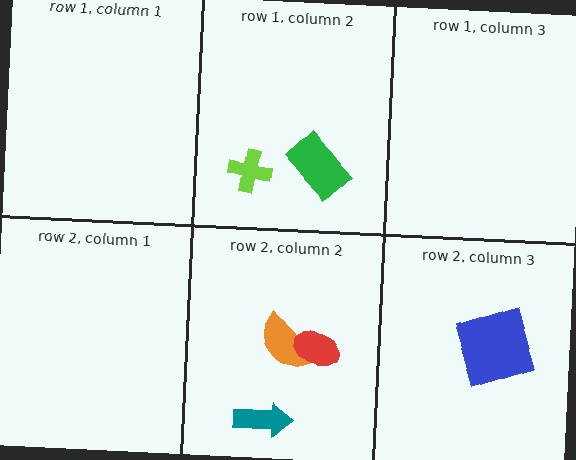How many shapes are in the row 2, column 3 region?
1.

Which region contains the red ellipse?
The row 2, column 2 region.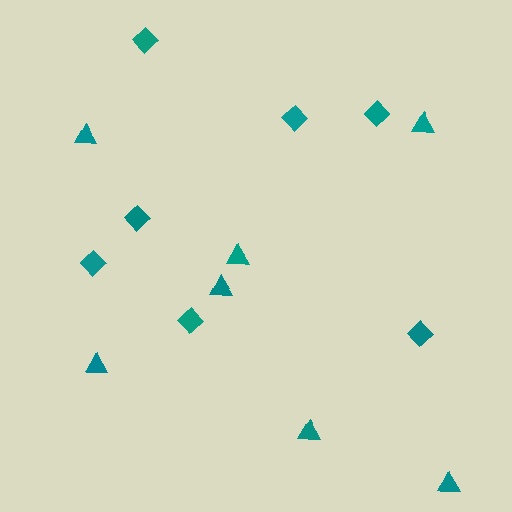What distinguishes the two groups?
There are 2 groups: one group of diamonds (7) and one group of triangles (7).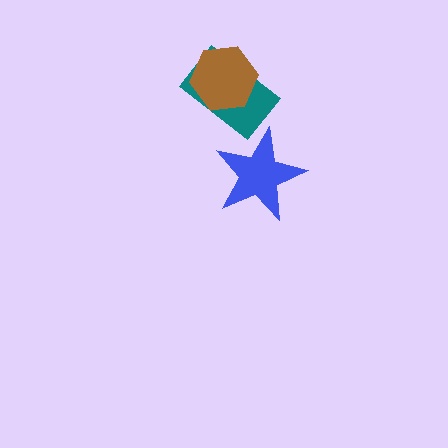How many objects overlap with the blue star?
0 objects overlap with the blue star.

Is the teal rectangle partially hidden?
Yes, it is partially covered by another shape.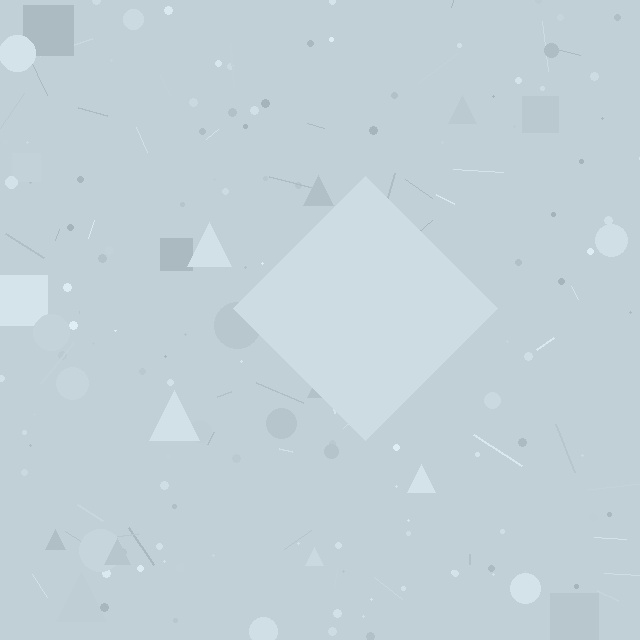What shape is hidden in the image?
A diamond is hidden in the image.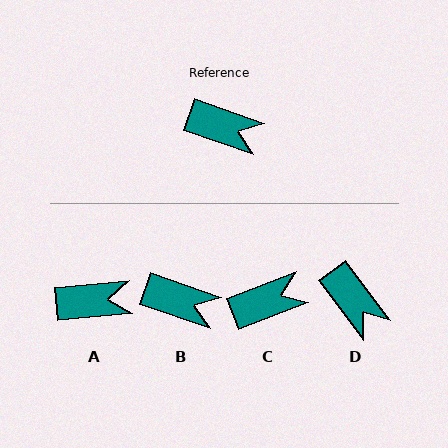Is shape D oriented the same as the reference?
No, it is off by about 34 degrees.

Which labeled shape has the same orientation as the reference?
B.